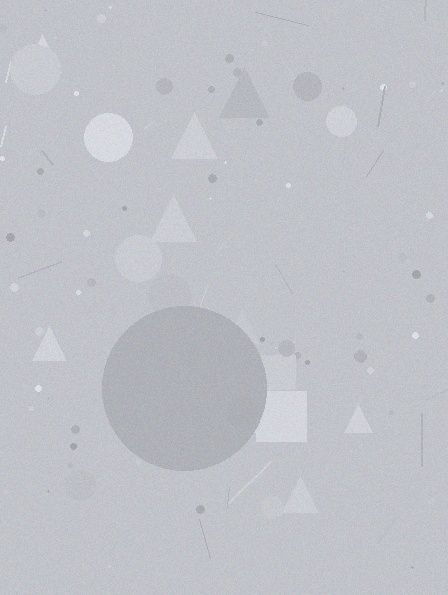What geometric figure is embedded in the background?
A circle is embedded in the background.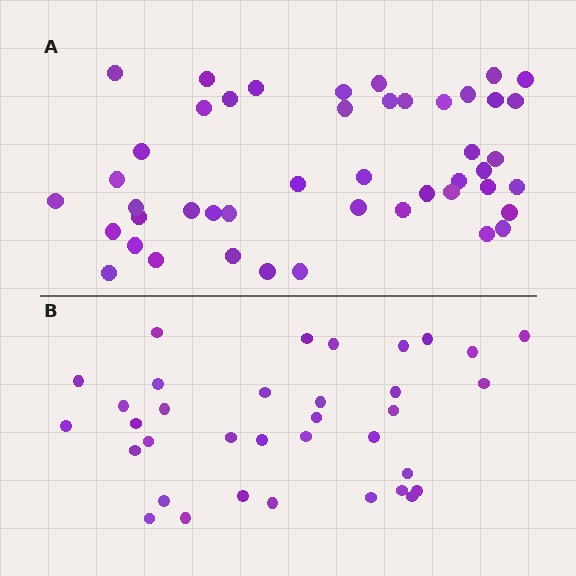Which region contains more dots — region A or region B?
Region A (the top region) has more dots.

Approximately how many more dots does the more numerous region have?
Region A has roughly 12 or so more dots than region B.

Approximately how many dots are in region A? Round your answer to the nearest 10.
About 50 dots. (The exact count is 46, which rounds to 50.)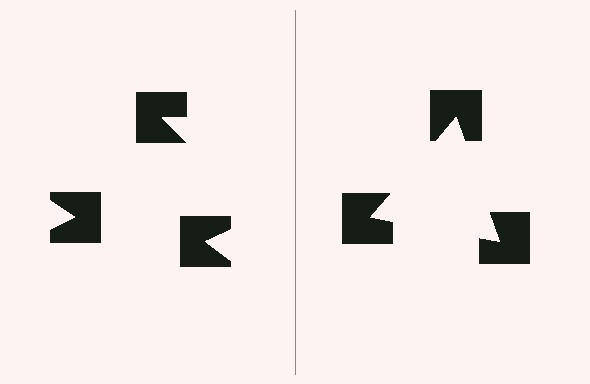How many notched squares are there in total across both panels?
6 — 3 on each side.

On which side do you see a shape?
An illusory triangle appears on the right side. On the left side the wedge cuts are rotated, so no coherent shape forms.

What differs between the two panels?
The notched squares are positioned identically on both sides; only the wedge orientations differ. On the right they align to a triangle; on the left they are misaligned.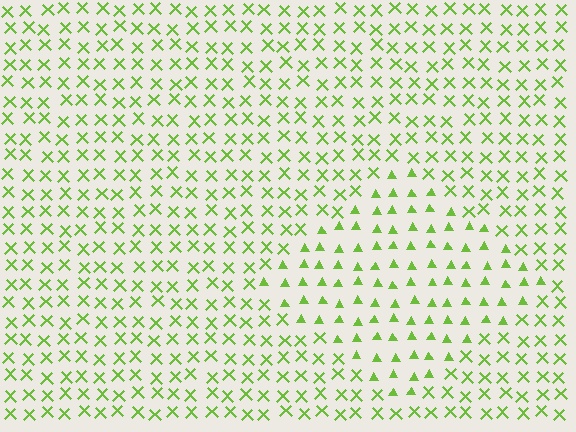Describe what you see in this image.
The image is filled with small lime elements arranged in a uniform grid. A diamond-shaped region contains triangles, while the surrounding area contains X marks. The boundary is defined purely by the change in element shape.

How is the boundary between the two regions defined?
The boundary is defined by a change in element shape: triangles inside vs. X marks outside. All elements share the same color and spacing.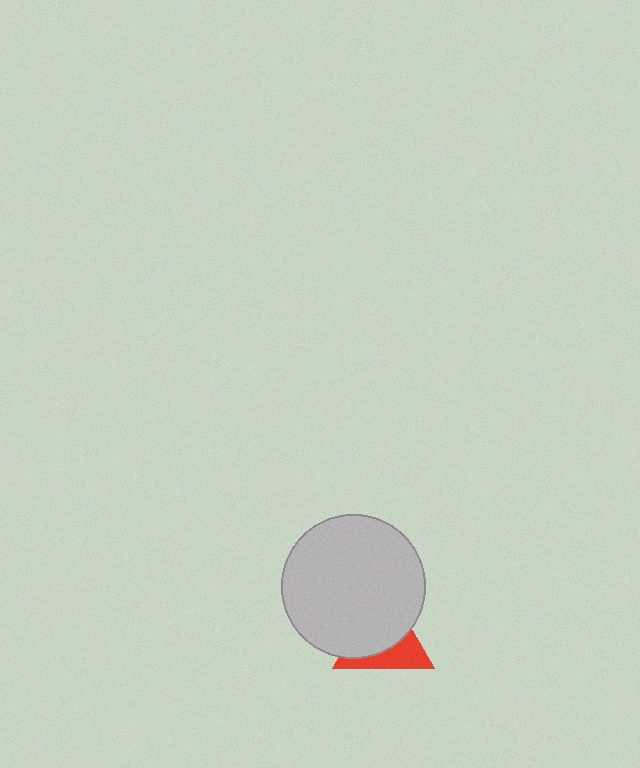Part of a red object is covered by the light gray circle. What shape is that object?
It is a triangle.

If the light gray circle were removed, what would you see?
You would see the complete red triangle.